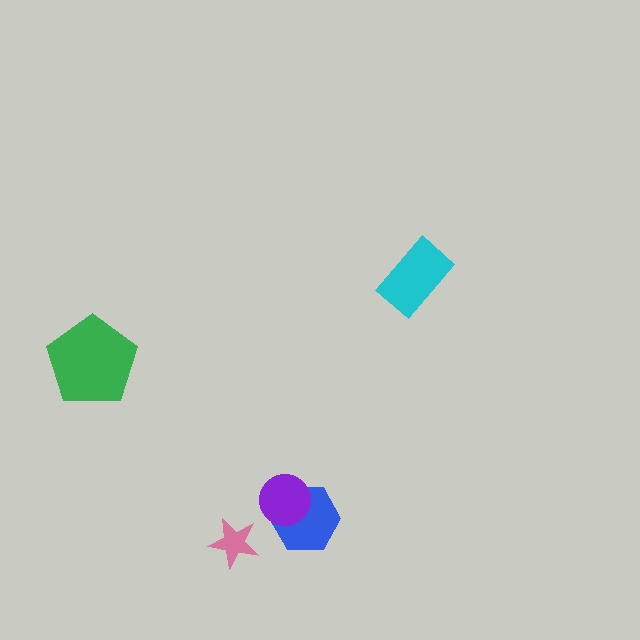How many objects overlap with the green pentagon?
0 objects overlap with the green pentagon.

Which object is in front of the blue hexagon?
The purple circle is in front of the blue hexagon.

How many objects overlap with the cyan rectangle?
0 objects overlap with the cyan rectangle.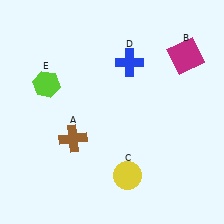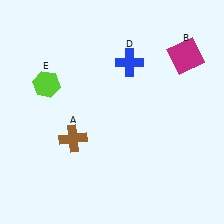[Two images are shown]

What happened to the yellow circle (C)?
The yellow circle (C) was removed in Image 2. It was in the bottom-right area of Image 1.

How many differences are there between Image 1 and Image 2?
There is 1 difference between the two images.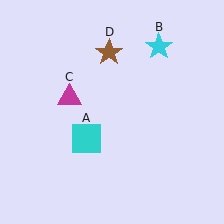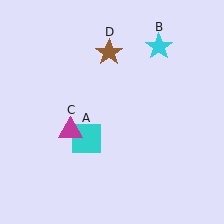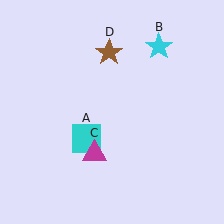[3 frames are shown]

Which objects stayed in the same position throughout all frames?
Cyan square (object A) and cyan star (object B) and brown star (object D) remained stationary.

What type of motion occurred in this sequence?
The magenta triangle (object C) rotated counterclockwise around the center of the scene.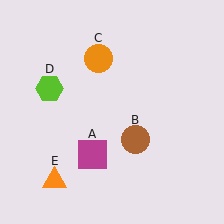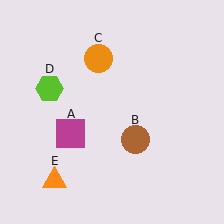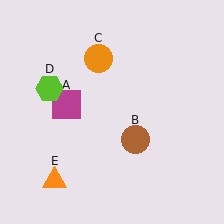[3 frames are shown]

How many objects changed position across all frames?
1 object changed position: magenta square (object A).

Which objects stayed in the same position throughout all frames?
Brown circle (object B) and orange circle (object C) and lime hexagon (object D) and orange triangle (object E) remained stationary.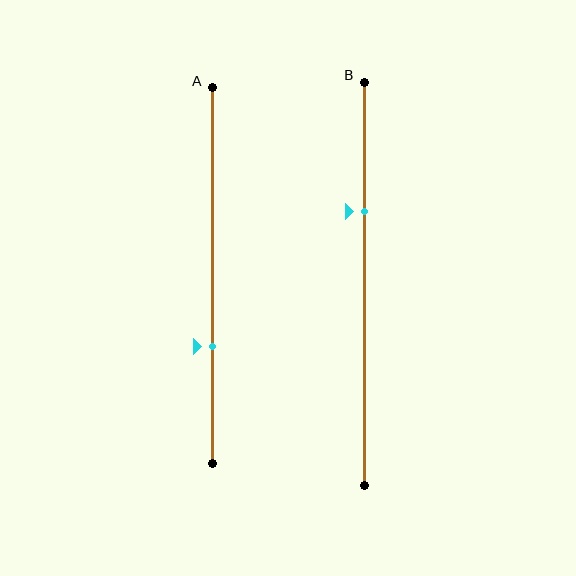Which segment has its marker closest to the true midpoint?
Segment B has its marker closest to the true midpoint.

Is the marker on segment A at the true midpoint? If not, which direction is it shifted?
No, the marker on segment A is shifted downward by about 19% of the segment length.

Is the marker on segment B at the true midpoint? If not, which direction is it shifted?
No, the marker on segment B is shifted upward by about 18% of the segment length.